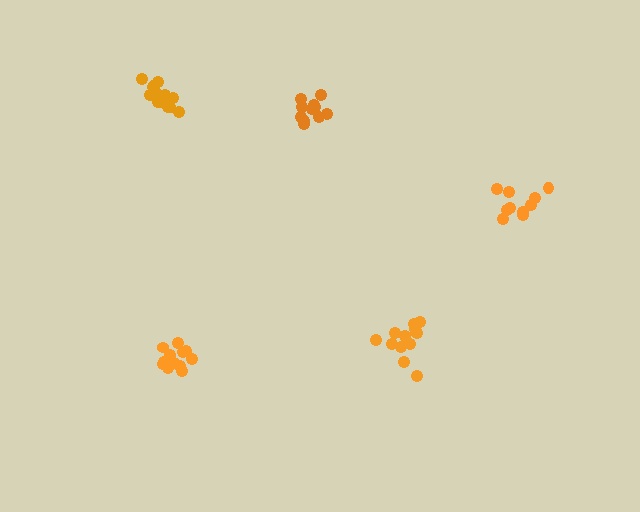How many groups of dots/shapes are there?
There are 5 groups.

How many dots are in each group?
Group 1: 12 dots, Group 2: 11 dots, Group 3: 10 dots, Group 4: 13 dots, Group 5: 15 dots (61 total).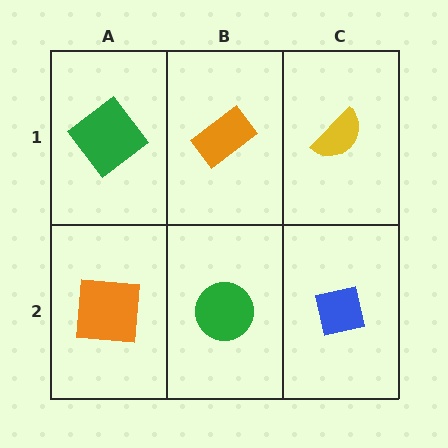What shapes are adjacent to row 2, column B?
An orange rectangle (row 1, column B), an orange square (row 2, column A), a blue square (row 2, column C).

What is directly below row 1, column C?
A blue square.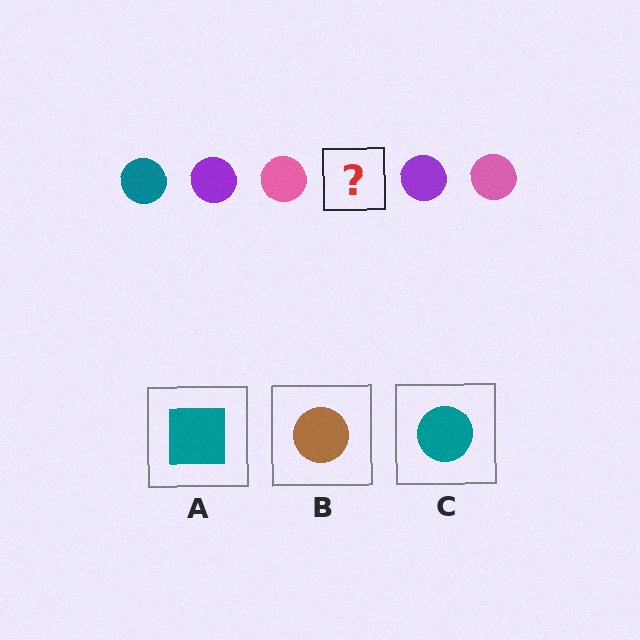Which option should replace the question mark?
Option C.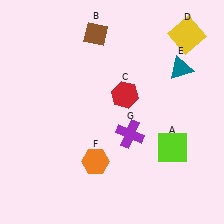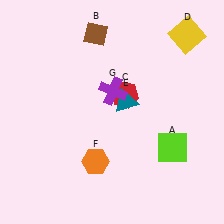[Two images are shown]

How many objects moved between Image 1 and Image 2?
2 objects moved between the two images.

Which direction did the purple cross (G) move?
The purple cross (G) moved up.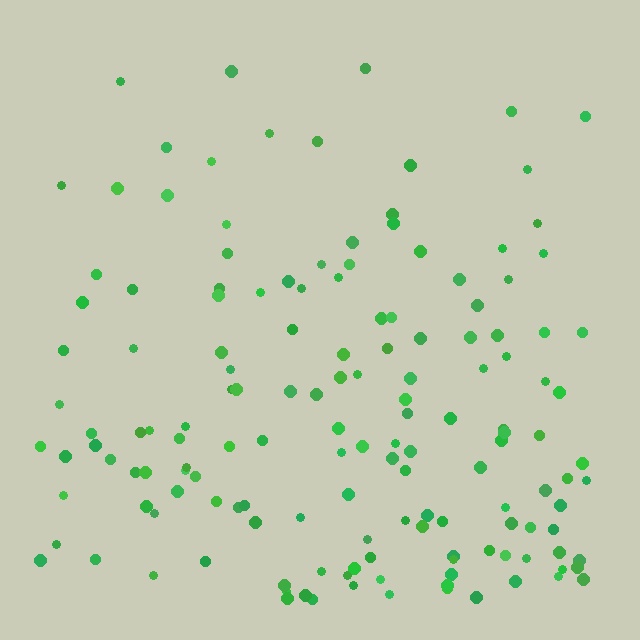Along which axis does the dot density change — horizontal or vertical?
Vertical.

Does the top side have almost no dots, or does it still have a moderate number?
Still a moderate number, just noticeably fewer than the bottom.